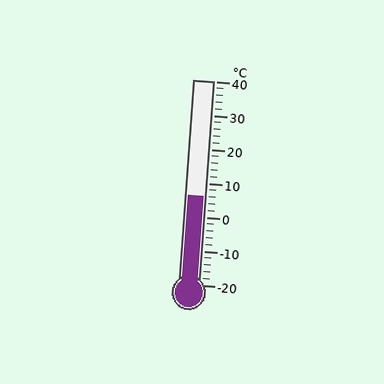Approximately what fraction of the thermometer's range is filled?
The thermometer is filled to approximately 45% of its range.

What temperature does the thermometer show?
The thermometer shows approximately 6°C.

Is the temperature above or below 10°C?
The temperature is below 10°C.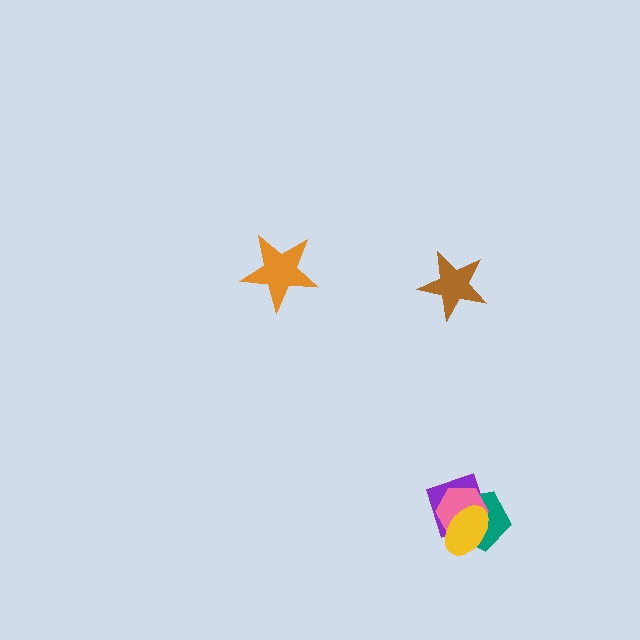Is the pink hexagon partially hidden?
Yes, it is partially covered by another shape.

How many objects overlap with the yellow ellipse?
3 objects overlap with the yellow ellipse.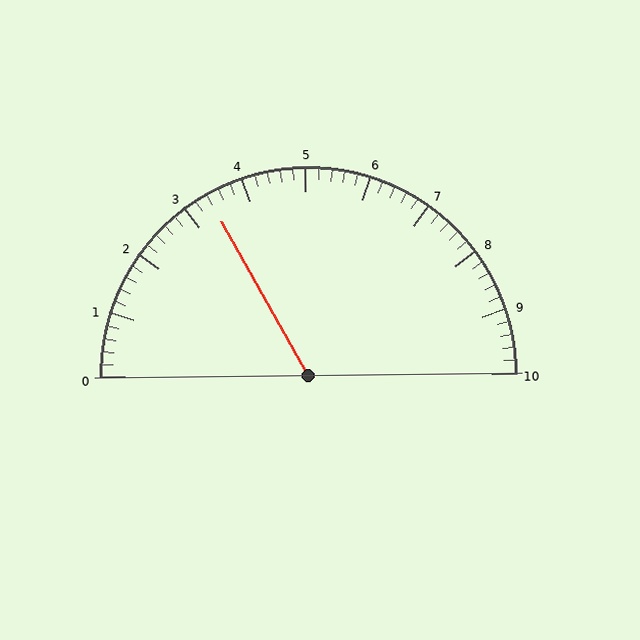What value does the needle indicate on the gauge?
The needle indicates approximately 3.4.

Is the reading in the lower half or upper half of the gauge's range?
The reading is in the lower half of the range (0 to 10).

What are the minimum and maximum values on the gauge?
The gauge ranges from 0 to 10.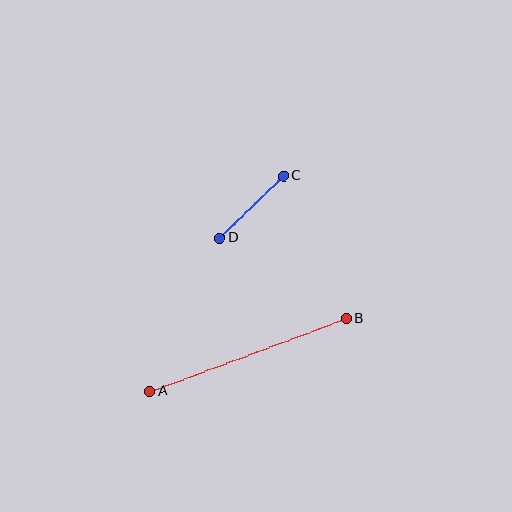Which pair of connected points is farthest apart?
Points A and B are farthest apart.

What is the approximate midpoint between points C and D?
The midpoint is at approximately (252, 207) pixels.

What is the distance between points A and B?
The distance is approximately 209 pixels.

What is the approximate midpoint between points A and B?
The midpoint is at approximately (248, 355) pixels.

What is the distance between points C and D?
The distance is approximately 89 pixels.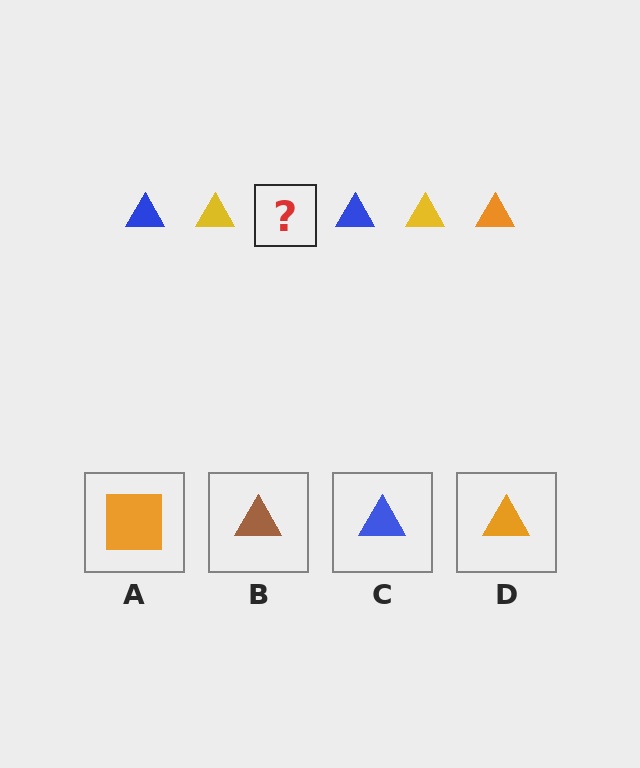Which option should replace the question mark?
Option D.